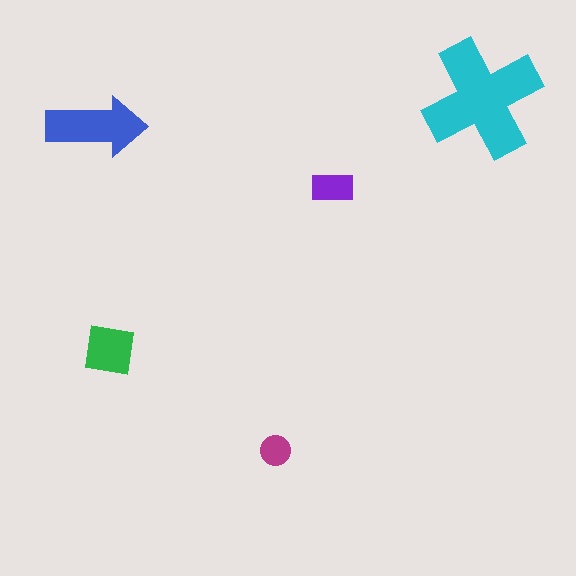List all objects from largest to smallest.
The cyan cross, the blue arrow, the green square, the purple rectangle, the magenta circle.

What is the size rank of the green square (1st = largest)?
3rd.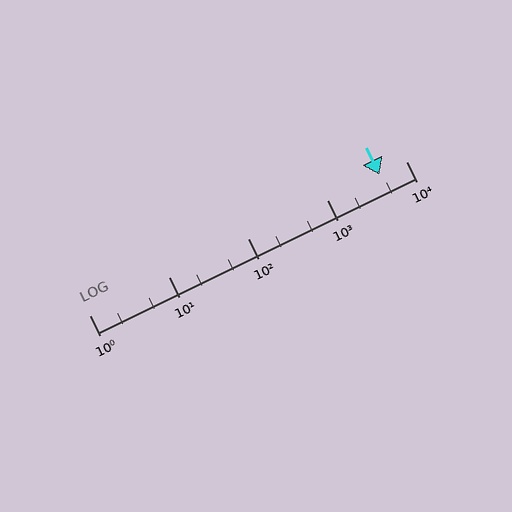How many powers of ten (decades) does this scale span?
The scale spans 4 decades, from 1 to 10000.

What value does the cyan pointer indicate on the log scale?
The pointer indicates approximately 4600.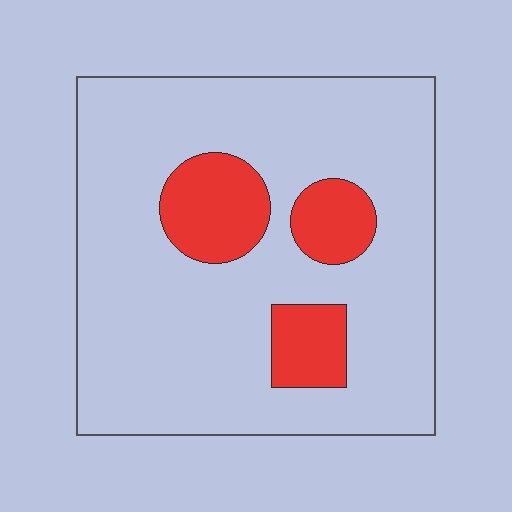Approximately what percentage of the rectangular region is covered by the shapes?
Approximately 15%.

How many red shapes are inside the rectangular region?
3.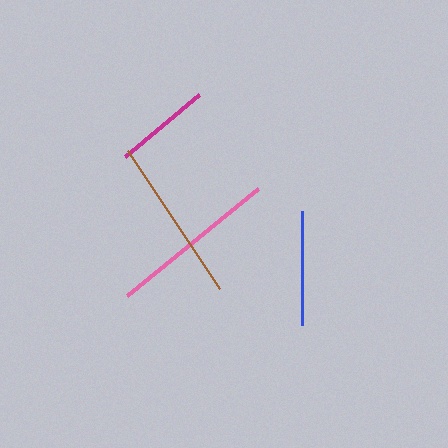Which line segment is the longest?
The pink line is the longest at approximately 169 pixels.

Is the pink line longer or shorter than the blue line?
The pink line is longer than the blue line.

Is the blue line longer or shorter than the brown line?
The brown line is longer than the blue line.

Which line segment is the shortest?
The magenta line is the shortest at approximately 97 pixels.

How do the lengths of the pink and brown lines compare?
The pink and brown lines are approximately the same length.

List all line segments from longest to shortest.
From longest to shortest: pink, brown, blue, magenta.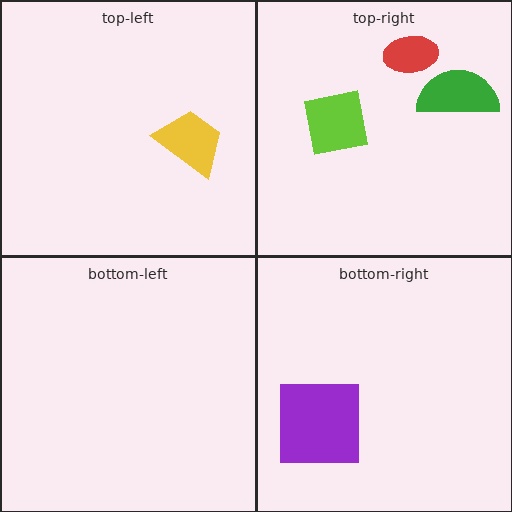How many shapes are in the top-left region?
1.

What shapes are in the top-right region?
The red ellipse, the lime square, the green semicircle.